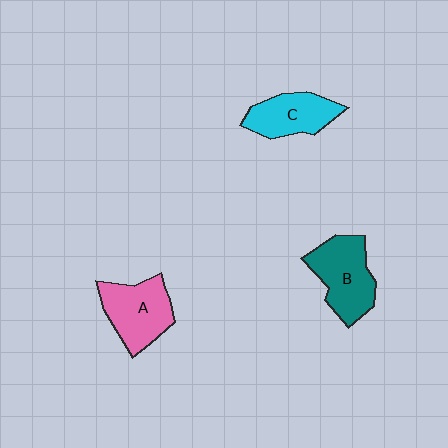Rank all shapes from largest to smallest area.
From largest to smallest: B (teal), A (pink), C (cyan).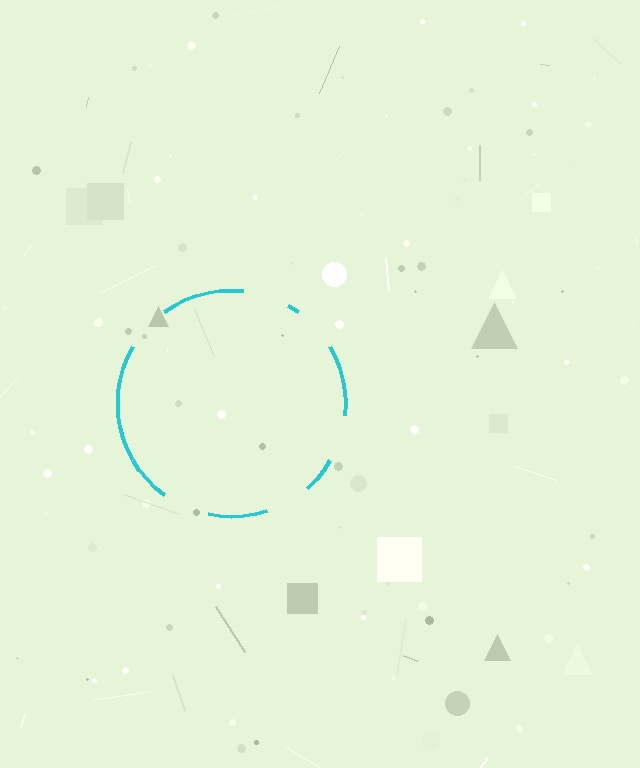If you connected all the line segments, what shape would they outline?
They would outline a circle.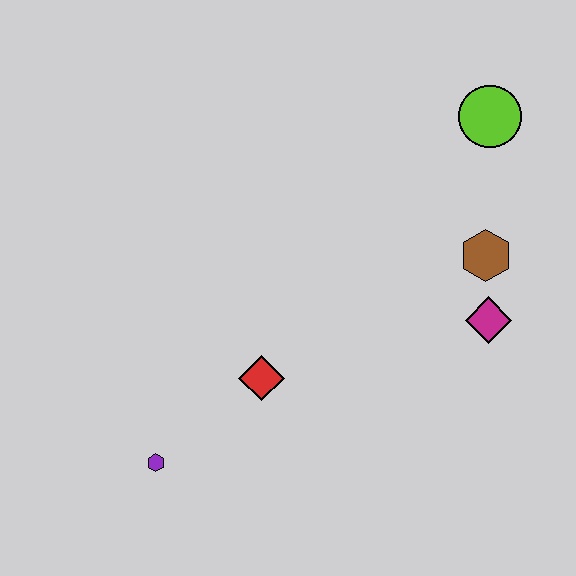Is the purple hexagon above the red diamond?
No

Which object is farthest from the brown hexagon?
The purple hexagon is farthest from the brown hexagon.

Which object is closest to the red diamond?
The purple hexagon is closest to the red diamond.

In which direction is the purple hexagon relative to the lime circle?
The purple hexagon is below the lime circle.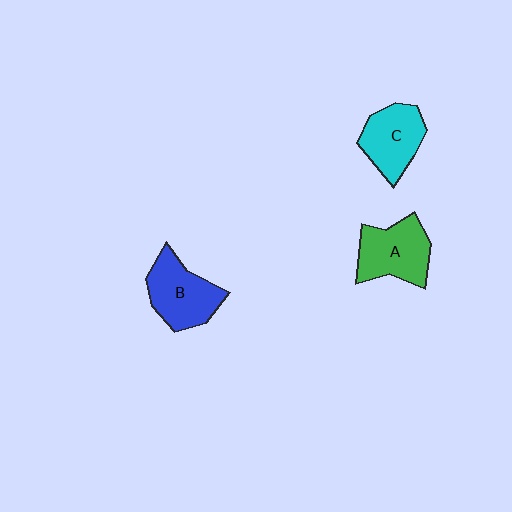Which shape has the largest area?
Shape A (green).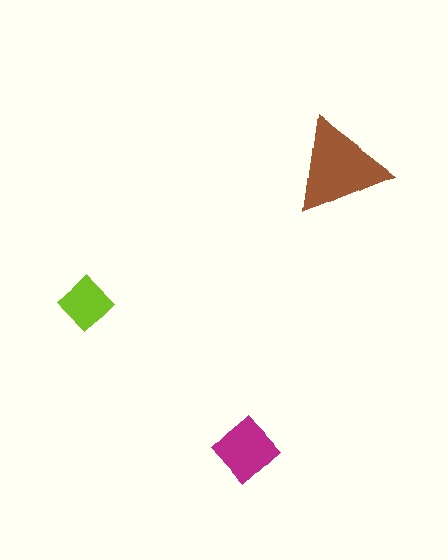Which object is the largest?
The brown triangle.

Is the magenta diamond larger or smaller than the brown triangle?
Smaller.